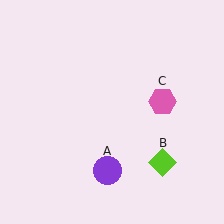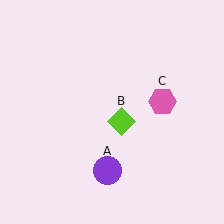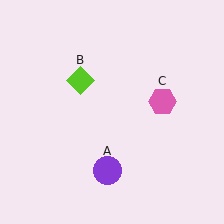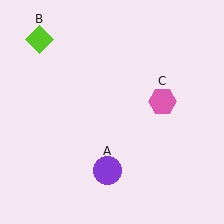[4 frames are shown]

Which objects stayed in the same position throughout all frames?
Purple circle (object A) and pink hexagon (object C) remained stationary.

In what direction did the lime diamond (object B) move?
The lime diamond (object B) moved up and to the left.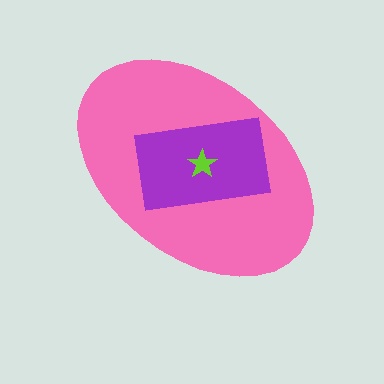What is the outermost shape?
The pink ellipse.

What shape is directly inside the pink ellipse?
The purple rectangle.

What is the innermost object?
The lime star.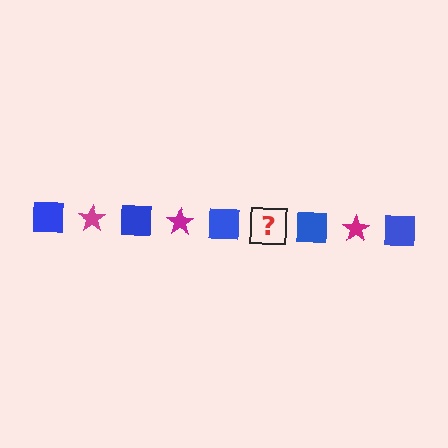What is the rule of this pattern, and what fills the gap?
The rule is that the pattern alternates between blue square and magenta star. The gap should be filled with a magenta star.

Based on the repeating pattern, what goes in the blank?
The blank should be a magenta star.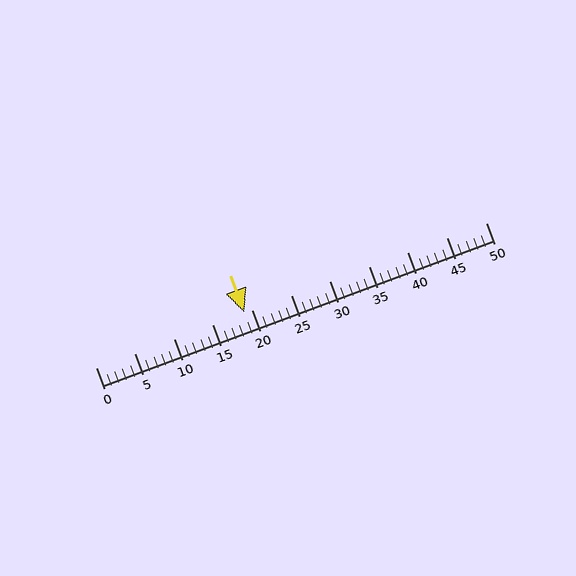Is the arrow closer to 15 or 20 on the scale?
The arrow is closer to 20.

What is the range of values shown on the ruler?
The ruler shows values from 0 to 50.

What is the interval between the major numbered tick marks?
The major tick marks are spaced 5 units apart.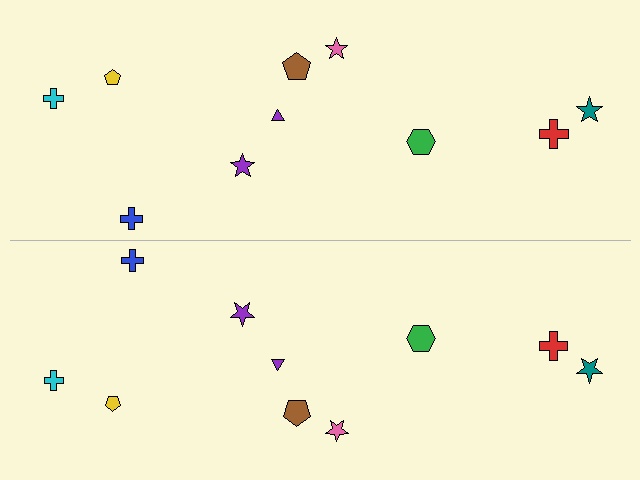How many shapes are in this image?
There are 20 shapes in this image.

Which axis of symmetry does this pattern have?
The pattern has a horizontal axis of symmetry running through the center of the image.